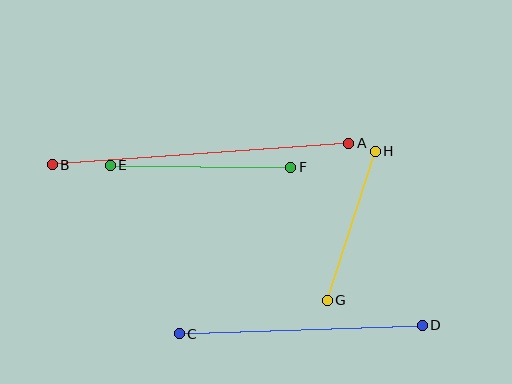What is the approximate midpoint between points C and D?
The midpoint is at approximately (301, 330) pixels.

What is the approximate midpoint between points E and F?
The midpoint is at approximately (200, 166) pixels.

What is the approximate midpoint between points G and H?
The midpoint is at approximately (351, 226) pixels.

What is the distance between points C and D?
The distance is approximately 243 pixels.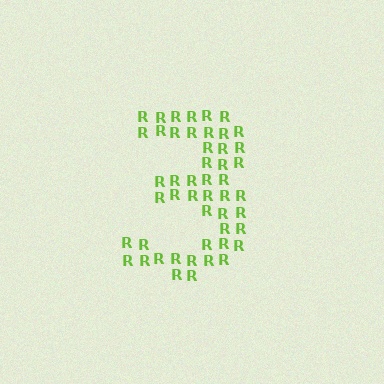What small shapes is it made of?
It is made of small letter R's.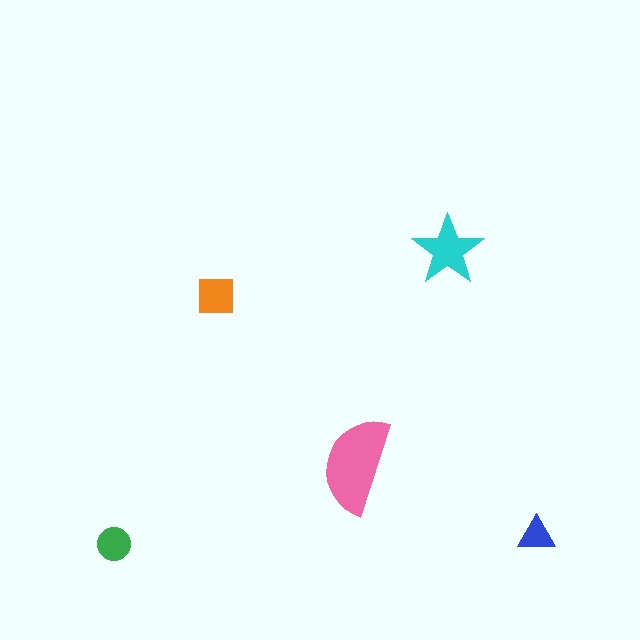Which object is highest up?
The cyan star is topmost.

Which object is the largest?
The pink semicircle.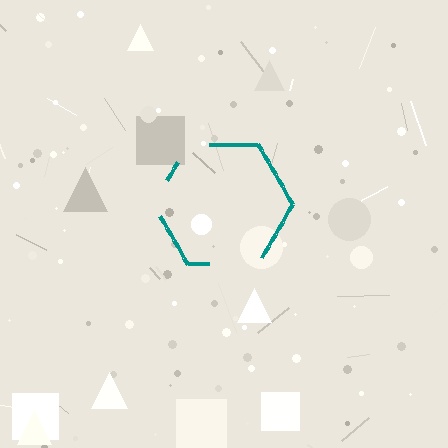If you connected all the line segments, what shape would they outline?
They would outline a hexagon.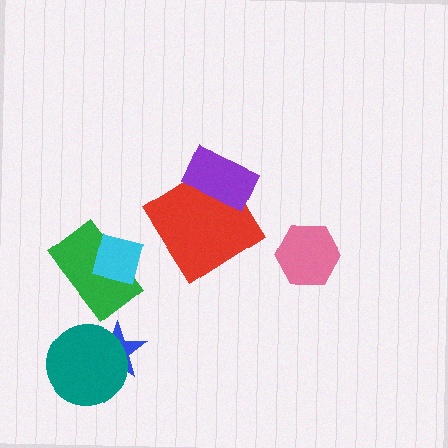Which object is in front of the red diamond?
The purple rectangle is in front of the red diamond.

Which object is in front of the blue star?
The teal circle is in front of the blue star.